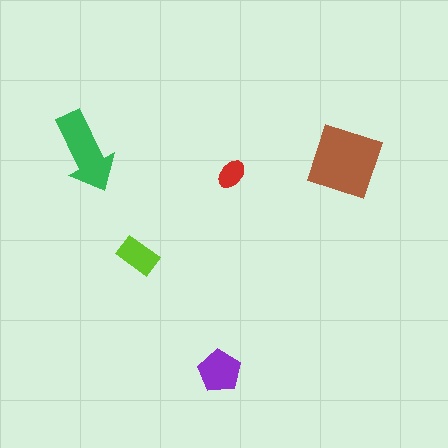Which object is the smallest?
The red ellipse.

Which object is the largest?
The brown diamond.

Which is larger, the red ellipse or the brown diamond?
The brown diamond.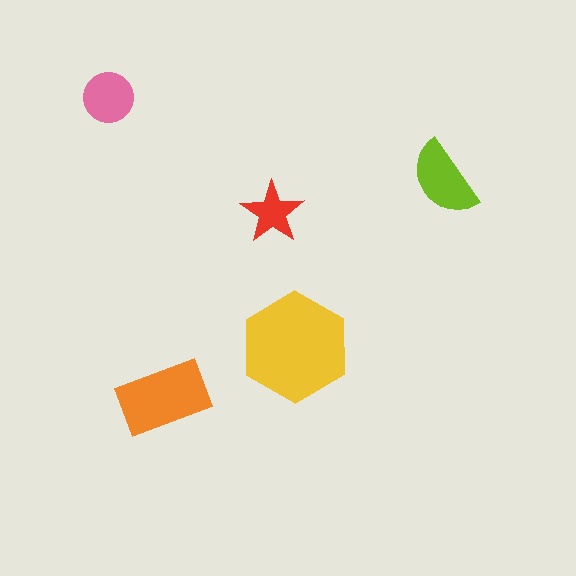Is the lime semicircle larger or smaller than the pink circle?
Larger.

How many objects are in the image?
There are 5 objects in the image.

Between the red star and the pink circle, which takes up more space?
The pink circle.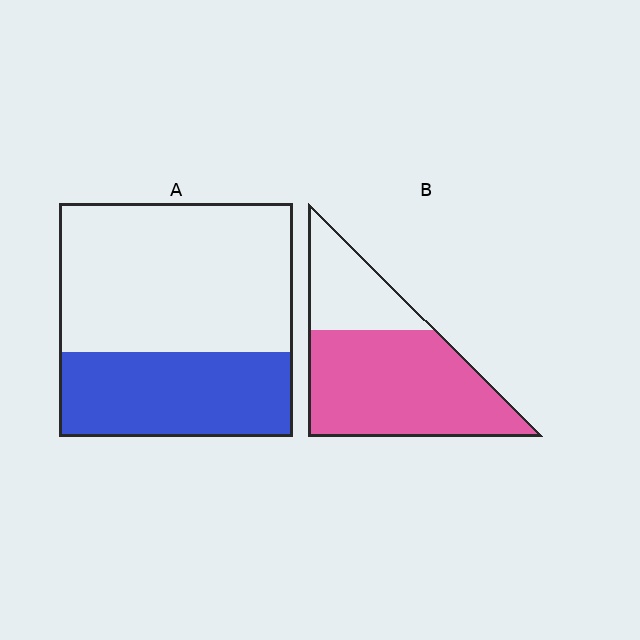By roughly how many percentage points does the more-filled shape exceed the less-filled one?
By roughly 35 percentage points (B over A).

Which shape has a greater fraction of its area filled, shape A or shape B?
Shape B.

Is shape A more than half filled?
No.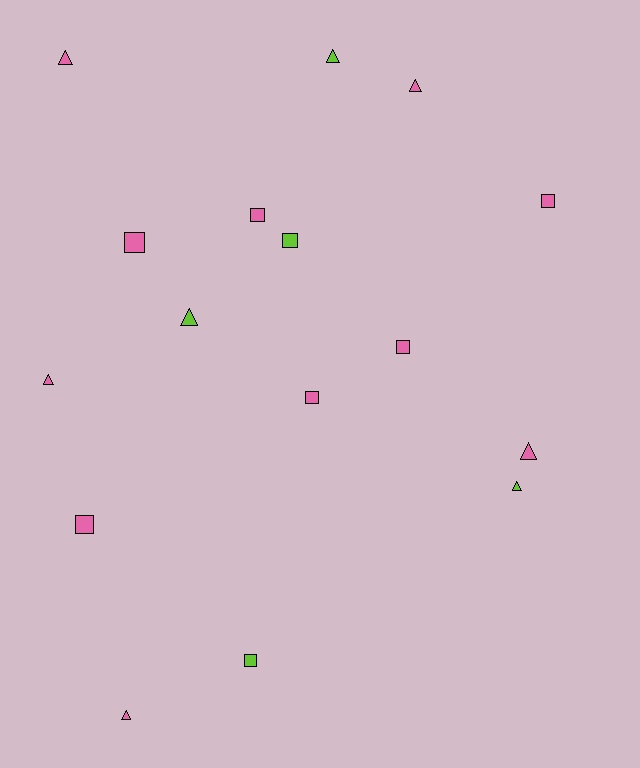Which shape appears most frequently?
Square, with 8 objects.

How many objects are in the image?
There are 16 objects.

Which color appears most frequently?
Pink, with 11 objects.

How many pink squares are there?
There are 6 pink squares.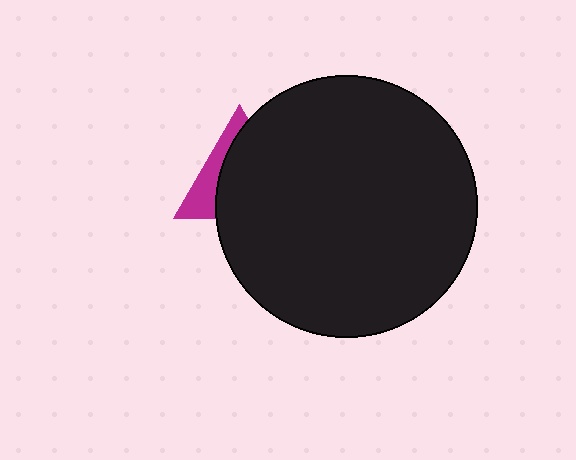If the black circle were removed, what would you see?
You would see the complete magenta triangle.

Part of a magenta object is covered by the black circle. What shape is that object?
It is a triangle.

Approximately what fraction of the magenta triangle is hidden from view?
Roughly 69% of the magenta triangle is hidden behind the black circle.